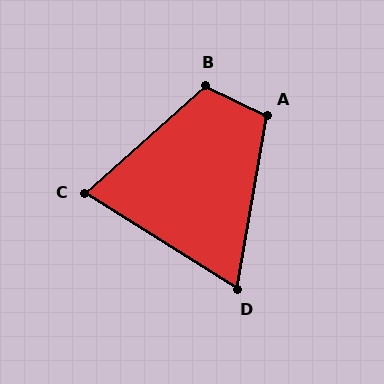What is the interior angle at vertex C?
Approximately 74 degrees (acute).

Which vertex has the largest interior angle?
B, at approximately 112 degrees.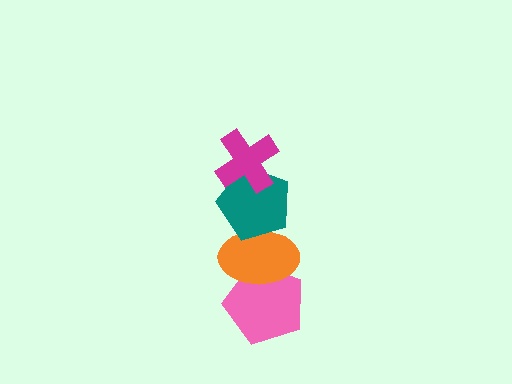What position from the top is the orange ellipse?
The orange ellipse is 3rd from the top.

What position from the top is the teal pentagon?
The teal pentagon is 2nd from the top.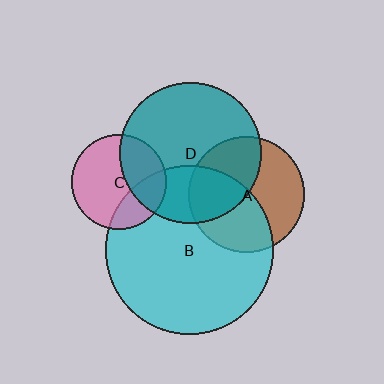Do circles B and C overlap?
Yes.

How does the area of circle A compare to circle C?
Approximately 1.5 times.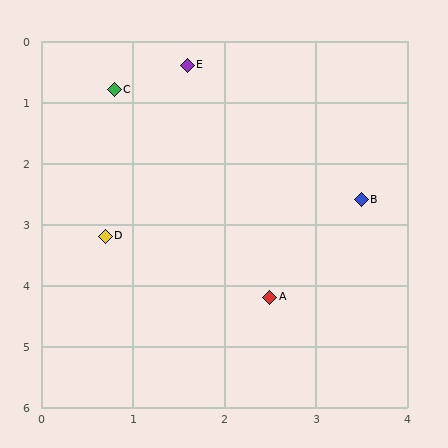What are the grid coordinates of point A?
Point A is at approximately (2.5, 4.2).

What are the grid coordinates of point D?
Point D is at approximately (0.7, 3.2).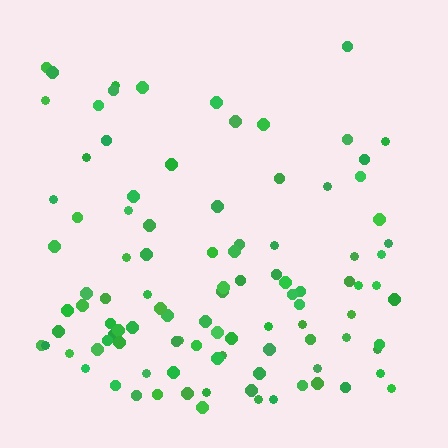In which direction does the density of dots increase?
From top to bottom, with the bottom side densest.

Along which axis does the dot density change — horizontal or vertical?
Vertical.